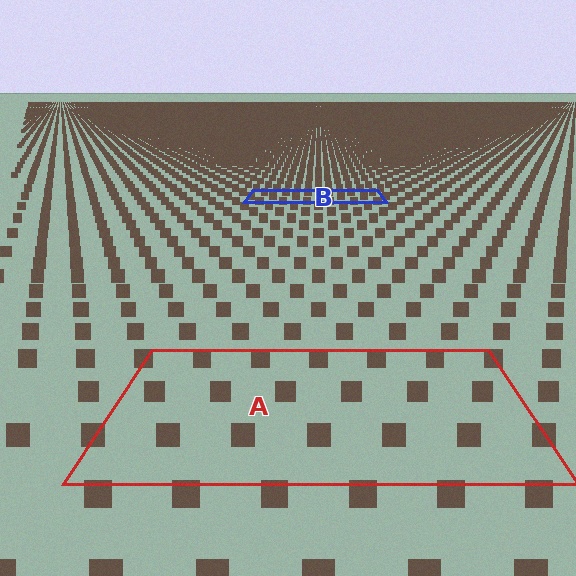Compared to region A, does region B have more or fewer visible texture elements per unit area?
Region B has more texture elements per unit area — they are packed more densely because it is farther away.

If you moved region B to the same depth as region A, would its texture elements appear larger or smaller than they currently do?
They would appear larger. At a closer depth, the same texture elements are projected at a bigger on-screen size.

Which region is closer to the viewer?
Region A is closer. The texture elements there are larger and more spread out.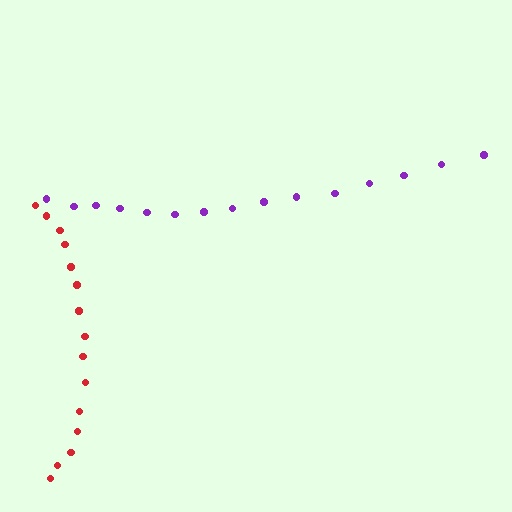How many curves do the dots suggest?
There are 2 distinct paths.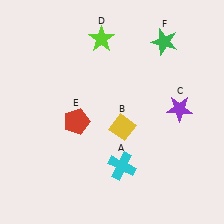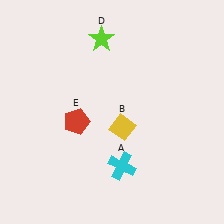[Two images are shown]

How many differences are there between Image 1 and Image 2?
There are 2 differences between the two images.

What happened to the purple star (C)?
The purple star (C) was removed in Image 2. It was in the top-right area of Image 1.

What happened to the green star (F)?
The green star (F) was removed in Image 2. It was in the top-right area of Image 1.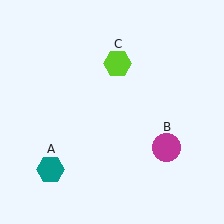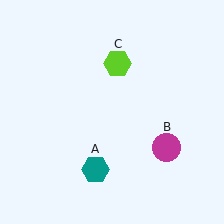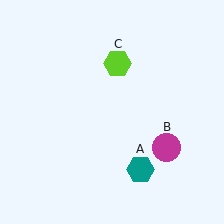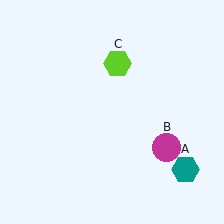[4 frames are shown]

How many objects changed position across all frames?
1 object changed position: teal hexagon (object A).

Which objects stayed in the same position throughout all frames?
Magenta circle (object B) and lime hexagon (object C) remained stationary.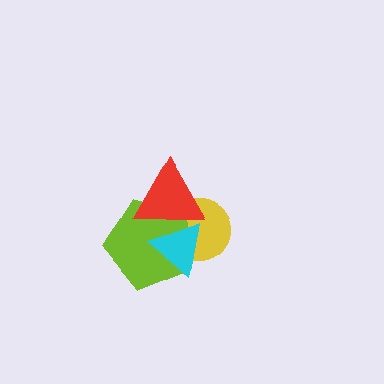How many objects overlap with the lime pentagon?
3 objects overlap with the lime pentagon.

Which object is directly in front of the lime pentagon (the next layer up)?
The cyan triangle is directly in front of the lime pentagon.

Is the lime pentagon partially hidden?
Yes, it is partially covered by another shape.